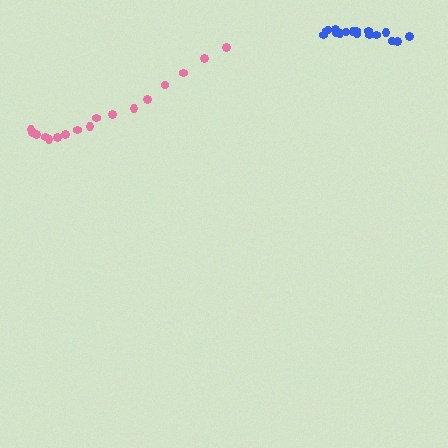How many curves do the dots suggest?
There are 2 distinct paths.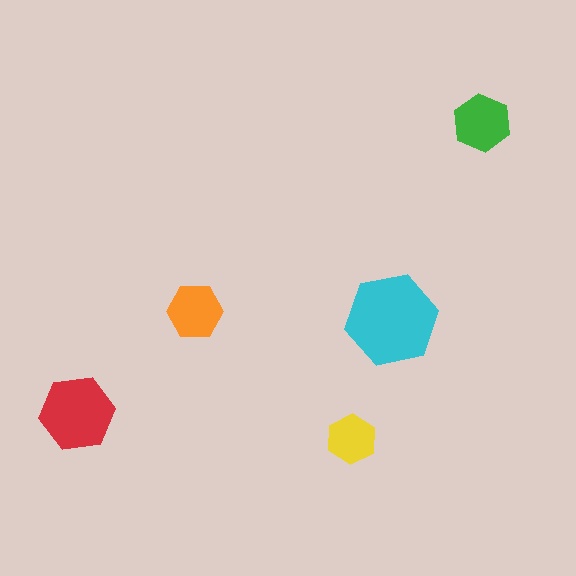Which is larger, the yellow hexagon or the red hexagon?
The red one.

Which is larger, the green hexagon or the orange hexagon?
The green one.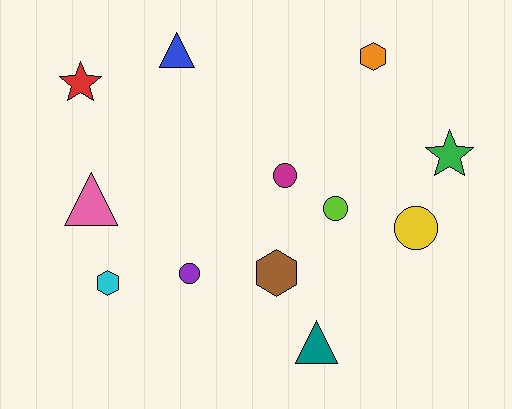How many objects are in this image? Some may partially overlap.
There are 12 objects.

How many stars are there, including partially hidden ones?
There are 2 stars.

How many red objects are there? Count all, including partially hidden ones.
There is 1 red object.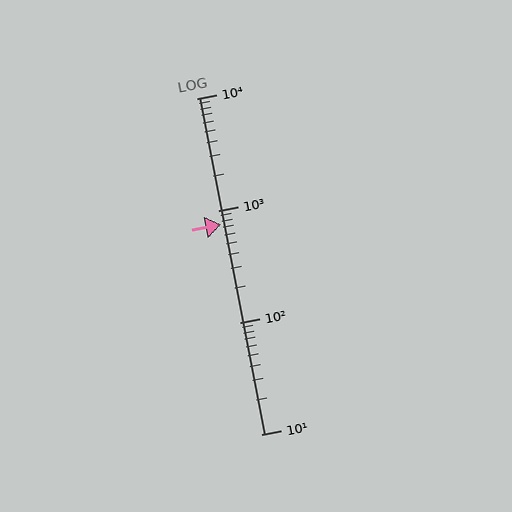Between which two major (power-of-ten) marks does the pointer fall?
The pointer is between 100 and 1000.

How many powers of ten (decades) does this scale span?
The scale spans 3 decades, from 10 to 10000.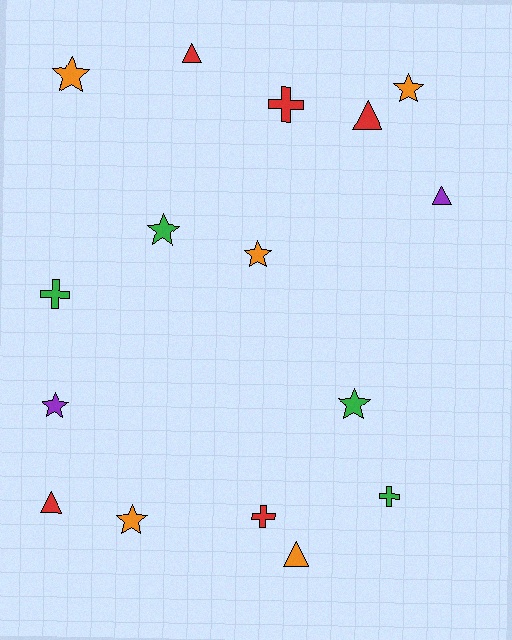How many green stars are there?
There are 2 green stars.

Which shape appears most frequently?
Star, with 7 objects.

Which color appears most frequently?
Orange, with 5 objects.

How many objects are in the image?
There are 16 objects.